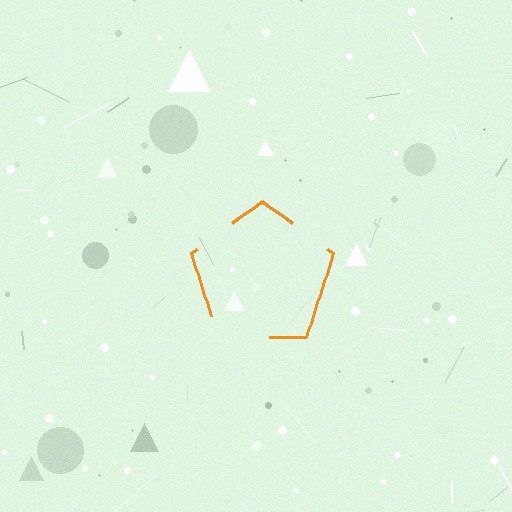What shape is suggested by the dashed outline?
The dashed outline suggests a pentagon.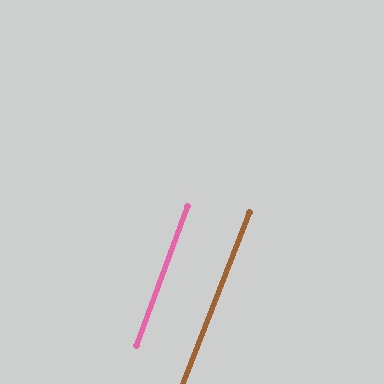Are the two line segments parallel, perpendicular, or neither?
Parallel — their directions differ by only 1.1°.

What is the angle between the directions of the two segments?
Approximately 1 degree.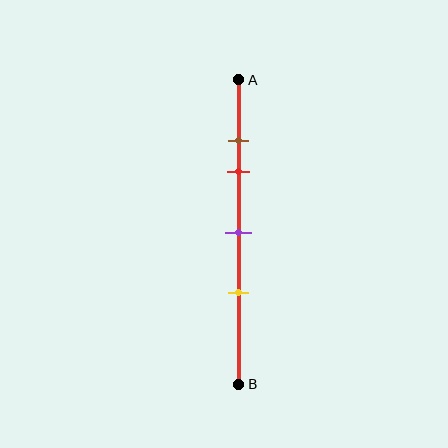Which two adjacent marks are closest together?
The brown and red marks are the closest adjacent pair.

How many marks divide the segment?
There are 4 marks dividing the segment.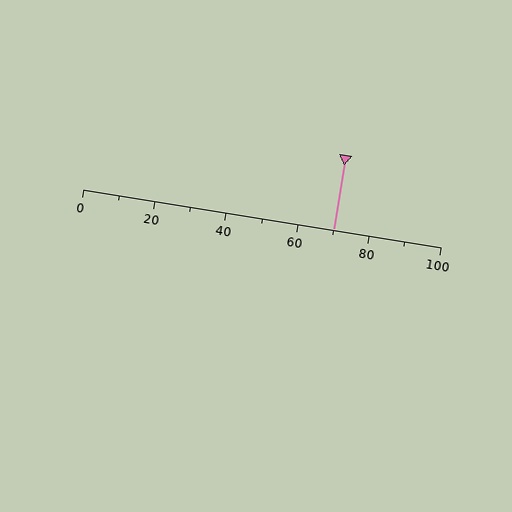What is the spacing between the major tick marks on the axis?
The major ticks are spaced 20 apart.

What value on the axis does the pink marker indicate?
The marker indicates approximately 70.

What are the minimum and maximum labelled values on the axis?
The axis runs from 0 to 100.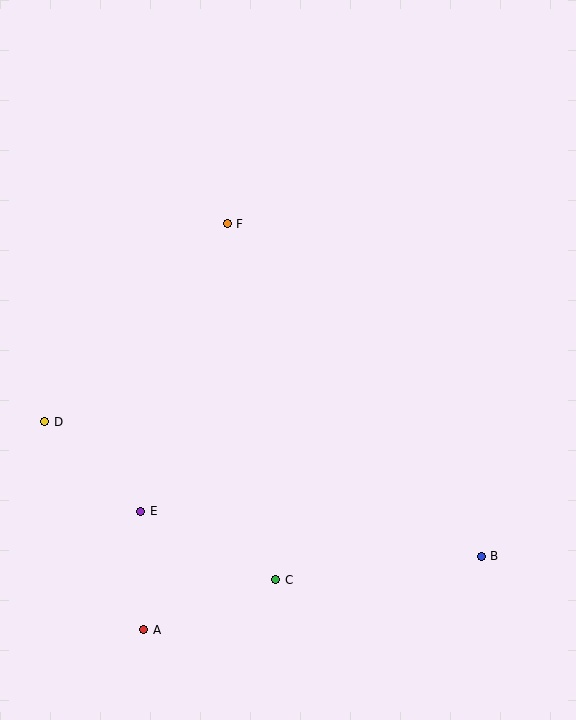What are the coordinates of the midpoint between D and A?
The midpoint between D and A is at (94, 526).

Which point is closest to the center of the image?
Point F at (227, 224) is closest to the center.